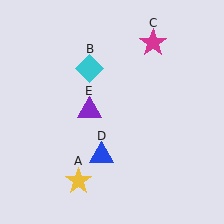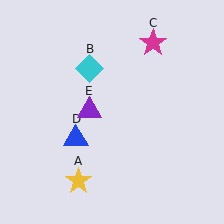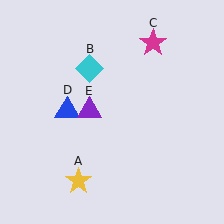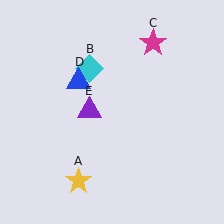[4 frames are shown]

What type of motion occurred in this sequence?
The blue triangle (object D) rotated clockwise around the center of the scene.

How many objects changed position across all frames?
1 object changed position: blue triangle (object D).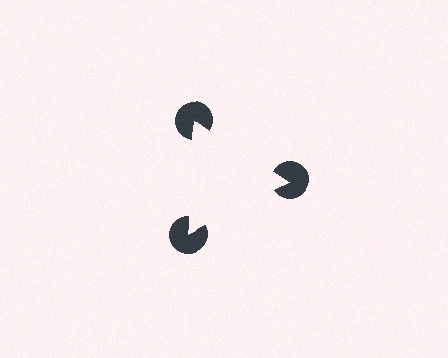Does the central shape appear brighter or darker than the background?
It typically appears slightly brighter than the background, even though no actual brightness change is drawn.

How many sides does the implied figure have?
3 sides.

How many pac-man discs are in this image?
There are 3 — one at each vertex of the illusory triangle.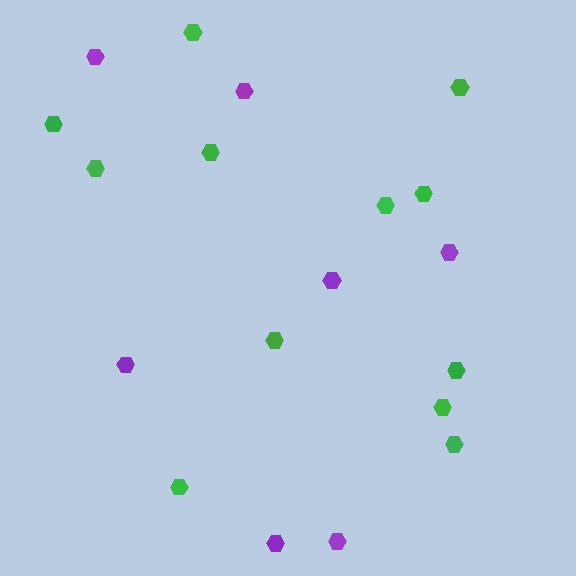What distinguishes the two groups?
There are 2 groups: one group of purple hexagons (7) and one group of green hexagons (12).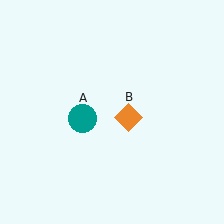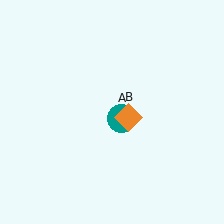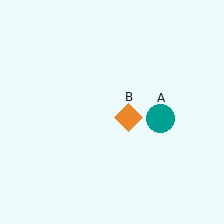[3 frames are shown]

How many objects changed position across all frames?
1 object changed position: teal circle (object A).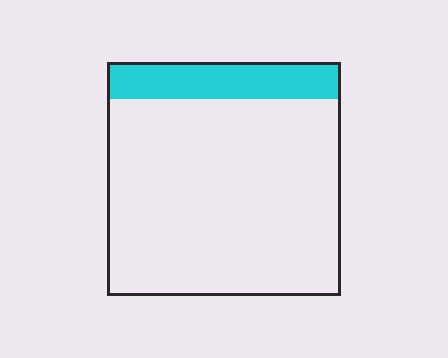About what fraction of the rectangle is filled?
About one sixth (1/6).